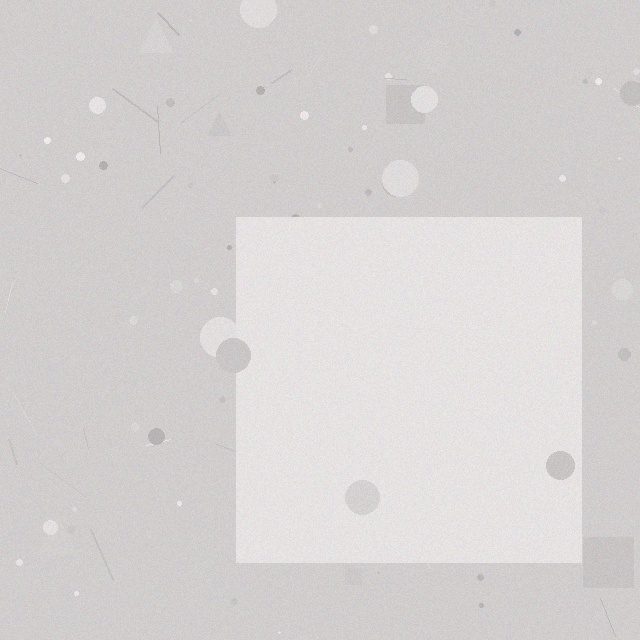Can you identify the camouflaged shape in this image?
The camouflaged shape is a square.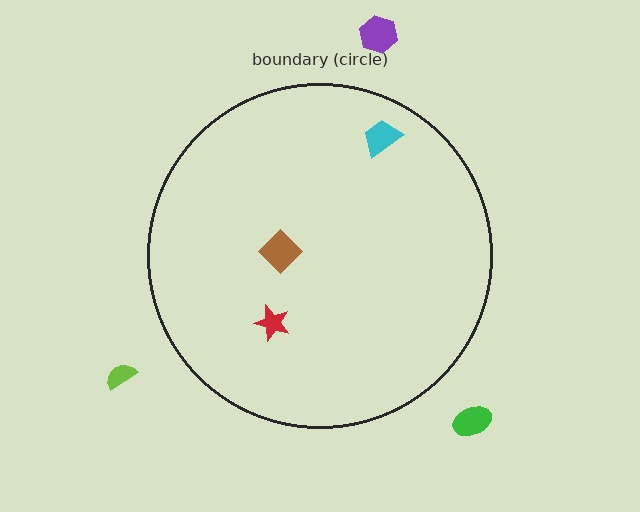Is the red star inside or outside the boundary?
Inside.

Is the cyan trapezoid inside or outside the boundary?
Inside.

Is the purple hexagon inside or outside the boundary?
Outside.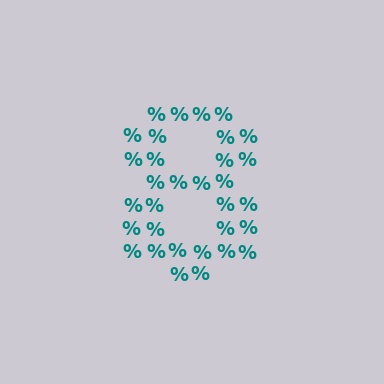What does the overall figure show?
The overall figure shows the digit 8.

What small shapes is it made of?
It is made of small percent signs.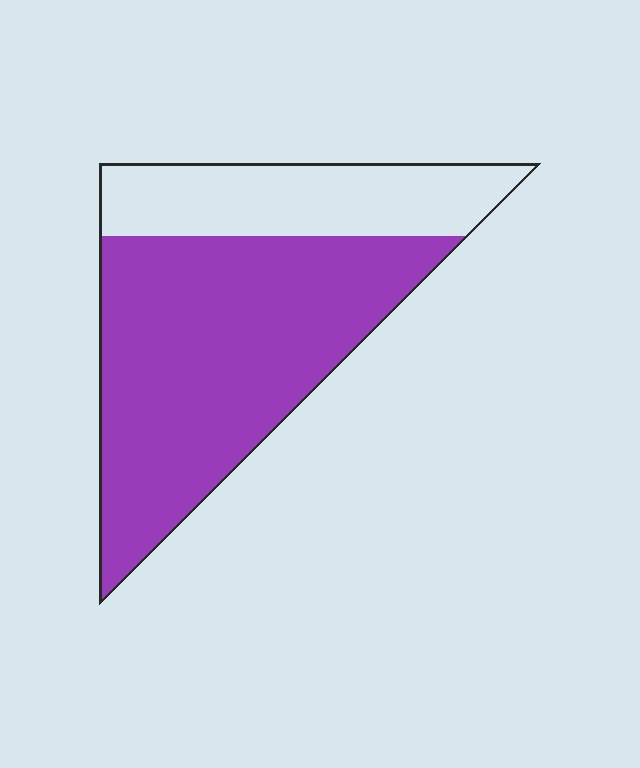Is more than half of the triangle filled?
Yes.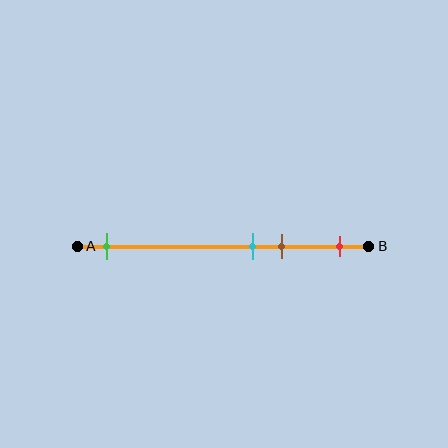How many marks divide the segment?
There are 4 marks dividing the segment.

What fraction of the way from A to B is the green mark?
The green mark is approximately 10% (0.1) of the way from A to B.